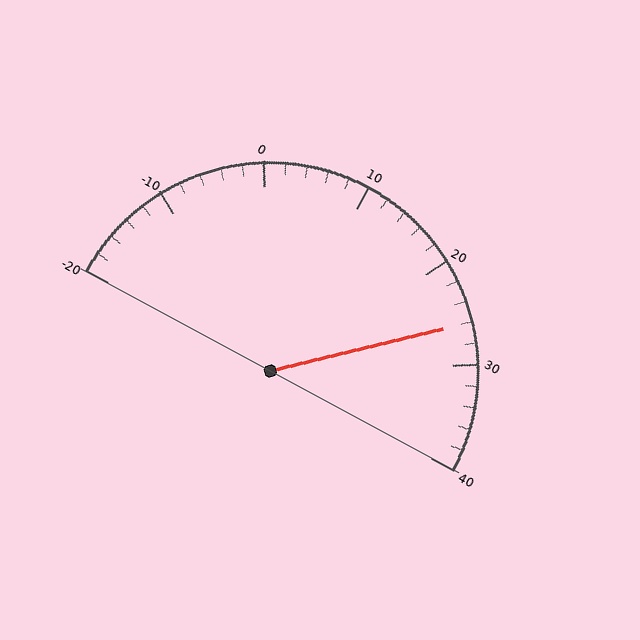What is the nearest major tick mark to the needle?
The nearest major tick mark is 30.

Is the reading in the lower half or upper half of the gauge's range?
The reading is in the upper half of the range (-20 to 40).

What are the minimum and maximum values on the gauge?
The gauge ranges from -20 to 40.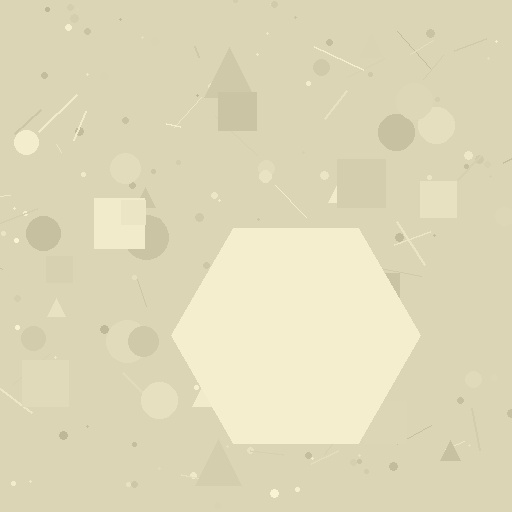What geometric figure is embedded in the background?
A hexagon is embedded in the background.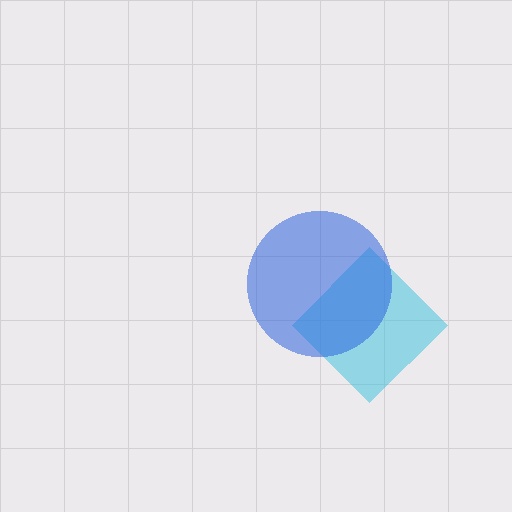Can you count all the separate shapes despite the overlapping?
Yes, there are 2 separate shapes.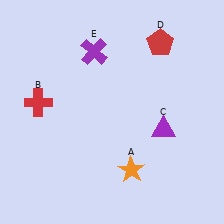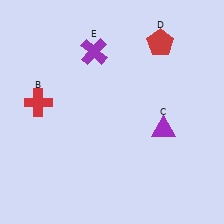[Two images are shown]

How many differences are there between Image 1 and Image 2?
There is 1 difference between the two images.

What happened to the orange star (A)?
The orange star (A) was removed in Image 2. It was in the bottom-right area of Image 1.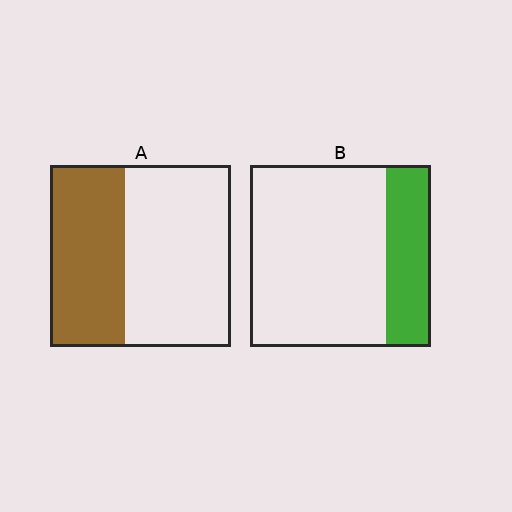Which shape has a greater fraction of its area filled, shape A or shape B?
Shape A.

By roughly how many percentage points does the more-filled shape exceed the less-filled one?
By roughly 15 percentage points (A over B).